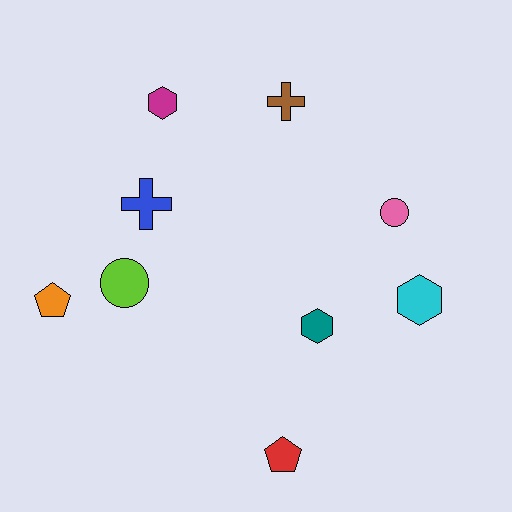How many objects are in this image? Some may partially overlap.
There are 9 objects.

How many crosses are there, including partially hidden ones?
There are 2 crosses.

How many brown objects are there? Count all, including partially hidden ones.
There is 1 brown object.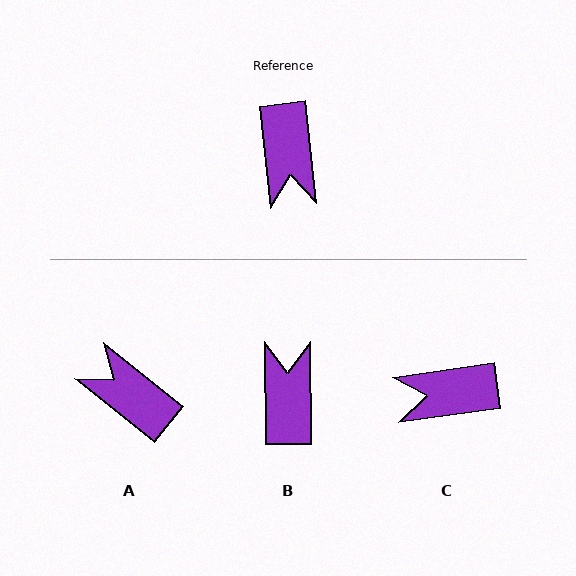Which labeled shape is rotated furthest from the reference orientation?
B, about 174 degrees away.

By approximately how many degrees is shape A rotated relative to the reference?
Approximately 135 degrees clockwise.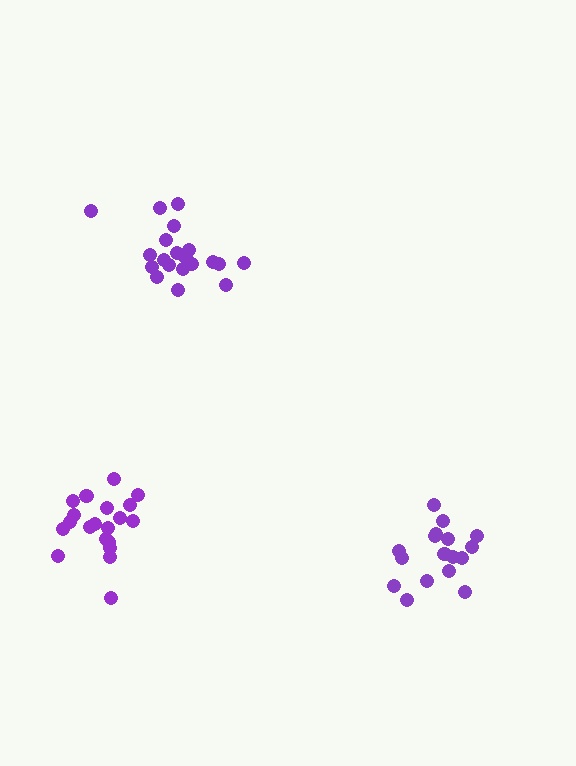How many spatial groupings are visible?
There are 3 spatial groupings.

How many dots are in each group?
Group 1: 20 dots, Group 2: 17 dots, Group 3: 20 dots (57 total).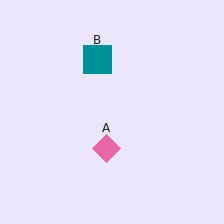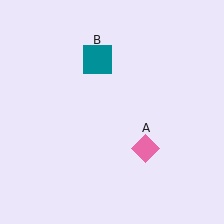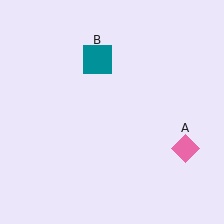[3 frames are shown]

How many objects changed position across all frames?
1 object changed position: pink diamond (object A).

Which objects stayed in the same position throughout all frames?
Teal square (object B) remained stationary.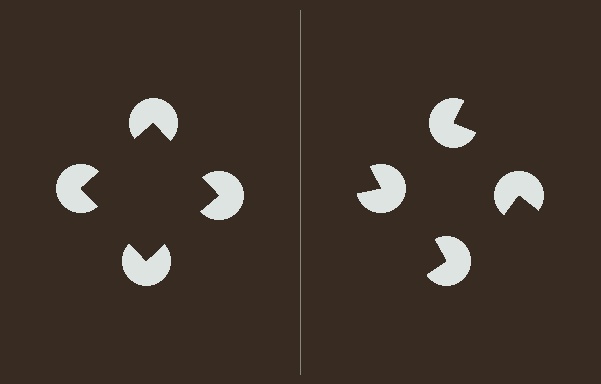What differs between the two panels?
The pac-man discs are positioned identically on both sides; only the wedge orientations differ. On the left they align to a square; on the right they are misaligned.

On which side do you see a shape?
An illusory square appears on the left side. On the right side the wedge cuts are rotated, so no coherent shape forms.